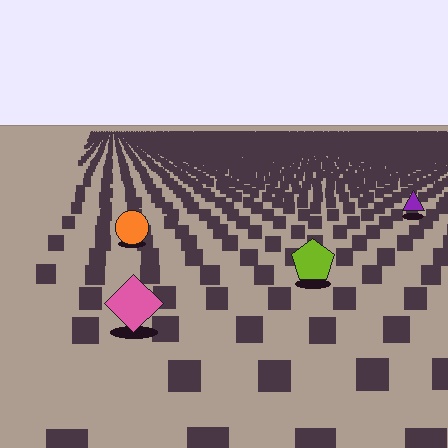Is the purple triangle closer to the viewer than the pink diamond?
No. The pink diamond is closer — you can tell from the texture gradient: the ground texture is coarser near it.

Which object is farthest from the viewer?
The purple triangle is farthest from the viewer. It appears smaller and the ground texture around it is denser.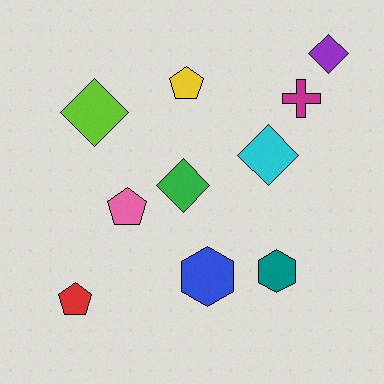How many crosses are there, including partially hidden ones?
There is 1 cross.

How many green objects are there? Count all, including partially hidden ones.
There is 1 green object.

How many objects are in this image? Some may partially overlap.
There are 10 objects.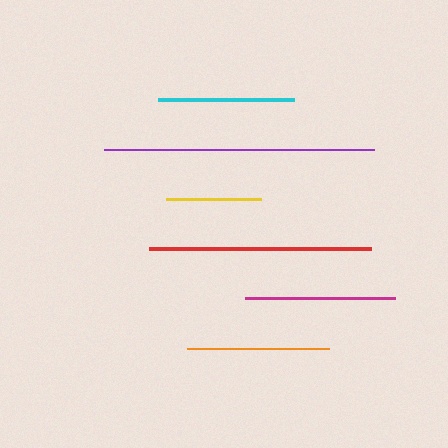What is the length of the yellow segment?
The yellow segment is approximately 95 pixels long.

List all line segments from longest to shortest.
From longest to shortest: purple, red, magenta, orange, cyan, yellow.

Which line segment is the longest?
The purple line is the longest at approximately 270 pixels.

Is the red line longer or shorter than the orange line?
The red line is longer than the orange line.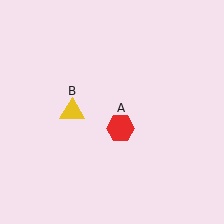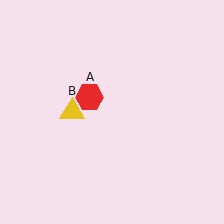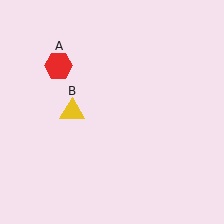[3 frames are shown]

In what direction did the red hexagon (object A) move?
The red hexagon (object A) moved up and to the left.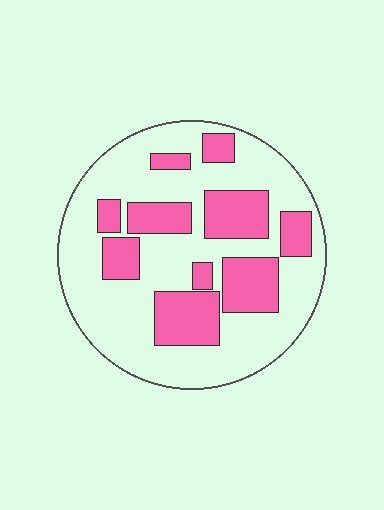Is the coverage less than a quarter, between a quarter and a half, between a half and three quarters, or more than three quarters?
Between a quarter and a half.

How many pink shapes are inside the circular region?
10.